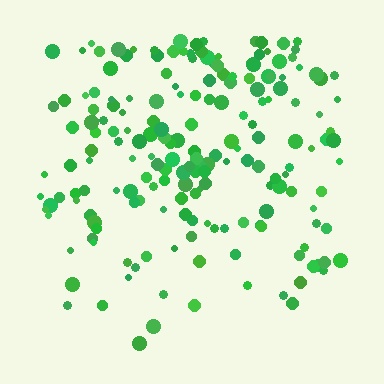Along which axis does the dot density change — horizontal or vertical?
Vertical.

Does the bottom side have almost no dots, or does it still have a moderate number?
Still a moderate number, just noticeably fewer than the top.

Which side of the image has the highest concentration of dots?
The top.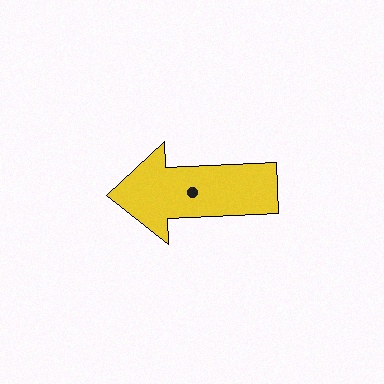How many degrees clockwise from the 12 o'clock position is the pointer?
Approximately 268 degrees.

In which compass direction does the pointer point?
West.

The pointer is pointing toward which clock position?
Roughly 9 o'clock.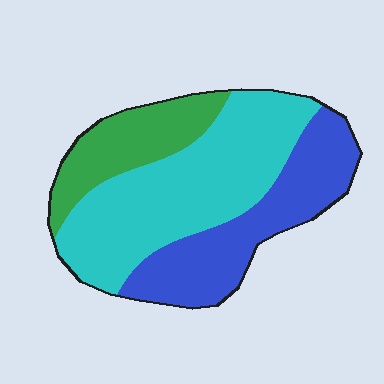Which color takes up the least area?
Green, at roughly 20%.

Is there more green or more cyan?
Cyan.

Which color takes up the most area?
Cyan, at roughly 50%.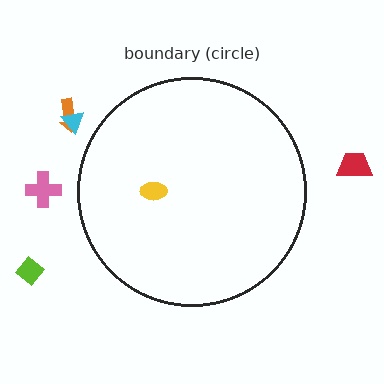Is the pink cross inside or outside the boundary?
Outside.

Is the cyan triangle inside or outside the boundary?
Outside.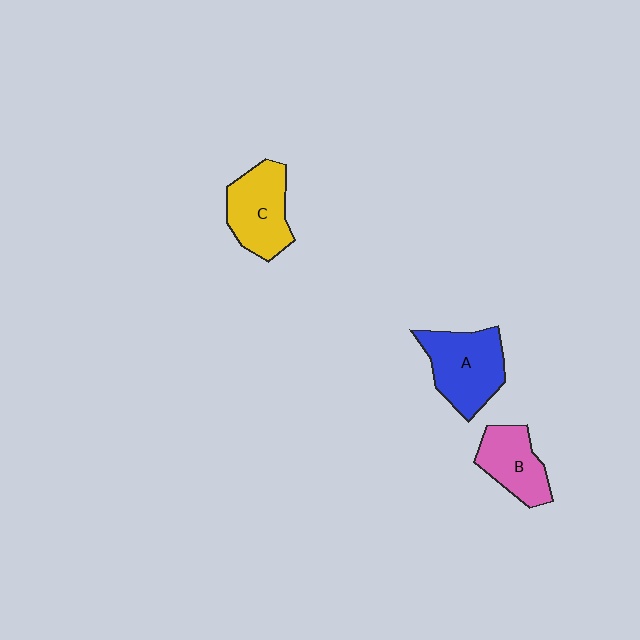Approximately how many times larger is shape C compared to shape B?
Approximately 1.2 times.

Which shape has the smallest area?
Shape B (pink).